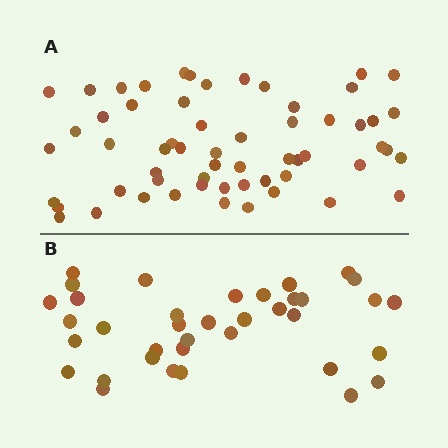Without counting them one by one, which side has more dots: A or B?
Region A (the top region) has more dots.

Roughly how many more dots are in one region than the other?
Region A has approximately 20 more dots than region B.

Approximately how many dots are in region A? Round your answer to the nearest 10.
About 60 dots. (The exact count is 59, which rounds to 60.)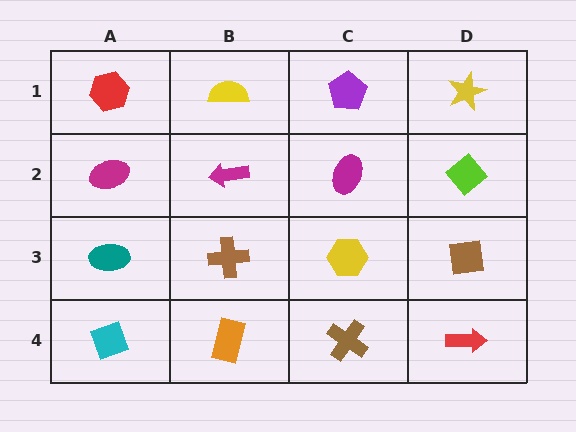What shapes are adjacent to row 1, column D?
A lime diamond (row 2, column D), a purple pentagon (row 1, column C).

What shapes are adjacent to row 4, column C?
A yellow hexagon (row 3, column C), an orange rectangle (row 4, column B), a red arrow (row 4, column D).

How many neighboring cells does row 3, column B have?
4.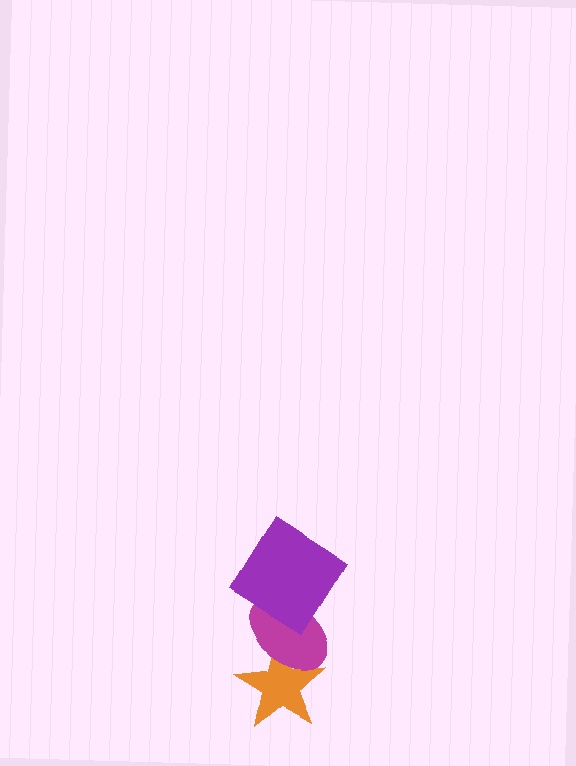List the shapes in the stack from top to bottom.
From top to bottom: the purple diamond, the magenta ellipse, the orange star.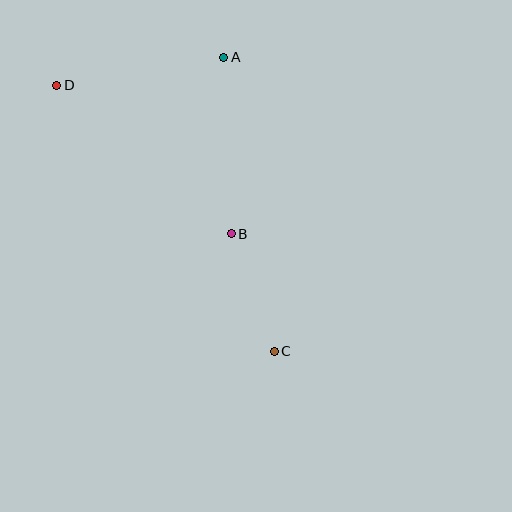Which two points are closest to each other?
Points B and C are closest to each other.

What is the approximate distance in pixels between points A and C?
The distance between A and C is approximately 298 pixels.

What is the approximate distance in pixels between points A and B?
The distance between A and B is approximately 177 pixels.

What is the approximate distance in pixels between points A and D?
The distance between A and D is approximately 170 pixels.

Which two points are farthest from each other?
Points C and D are farthest from each other.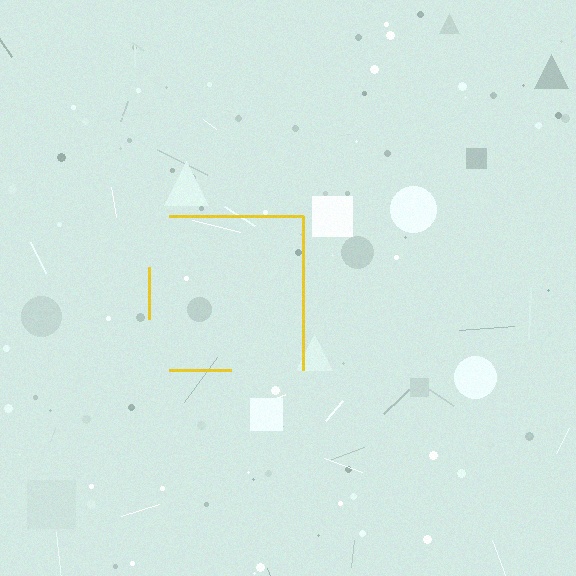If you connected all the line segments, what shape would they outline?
They would outline a square.